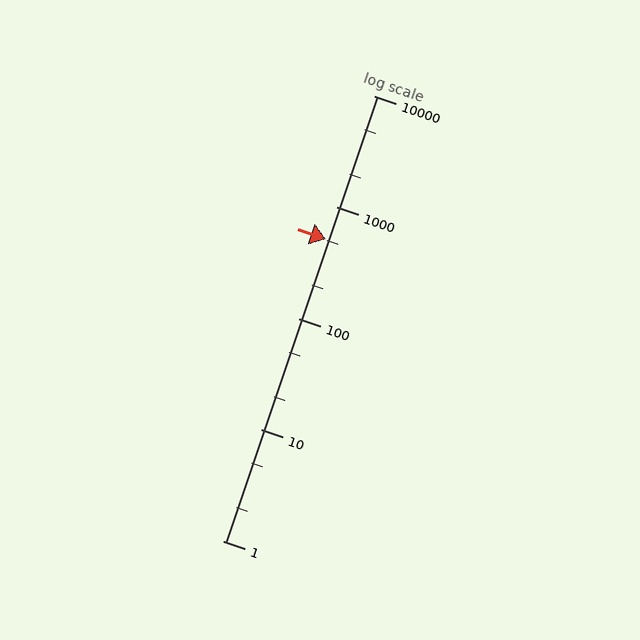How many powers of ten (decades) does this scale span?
The scale spans 4 decades, from 1 to 10000.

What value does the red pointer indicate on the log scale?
The pointer indicates approximately 510.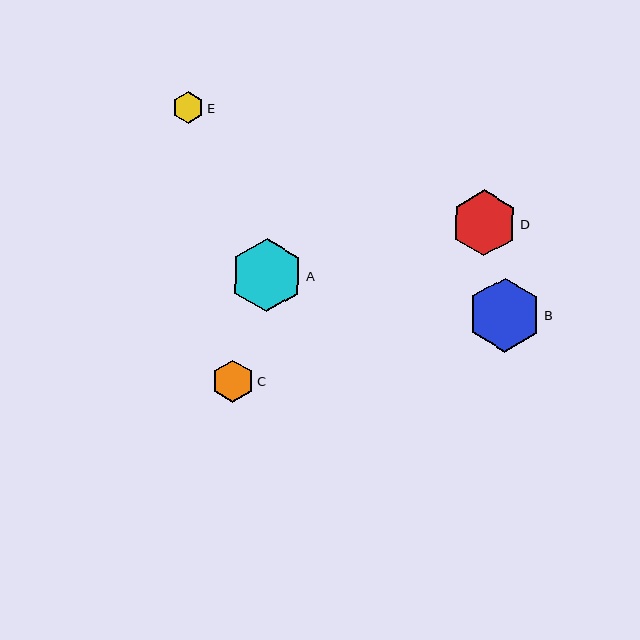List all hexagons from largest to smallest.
From largest to smallest: B, A, D, C, E.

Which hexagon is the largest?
Hexagon B is the largest with a size of approximately 74 pixels.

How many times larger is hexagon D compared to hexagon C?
Hexagon D is approximately 1.6 times the size of hexagon C.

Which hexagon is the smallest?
Hexagon E is the smallest with a size of approximately 32 pixels.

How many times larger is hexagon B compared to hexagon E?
Hexagon B is approximately 2.3 times the size of hexagon E.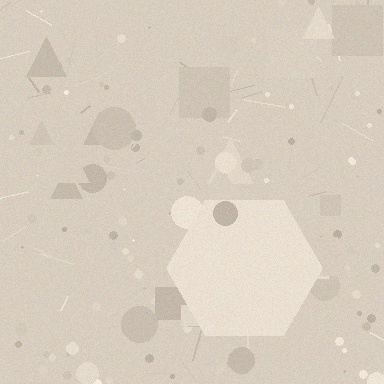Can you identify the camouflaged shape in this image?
The camouflaged shape is a hexagon.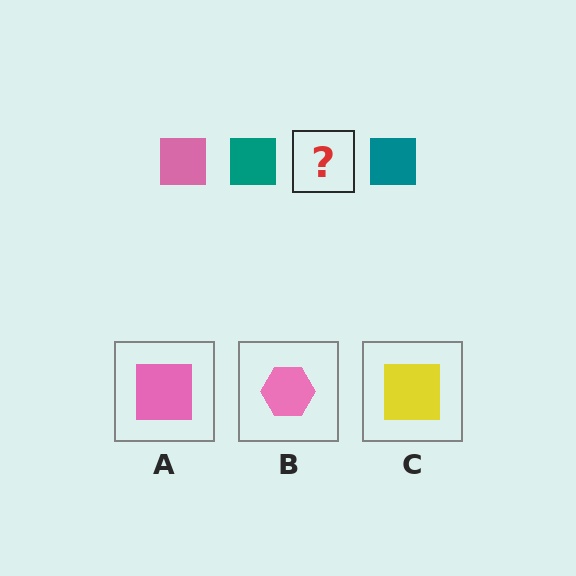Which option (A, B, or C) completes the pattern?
A.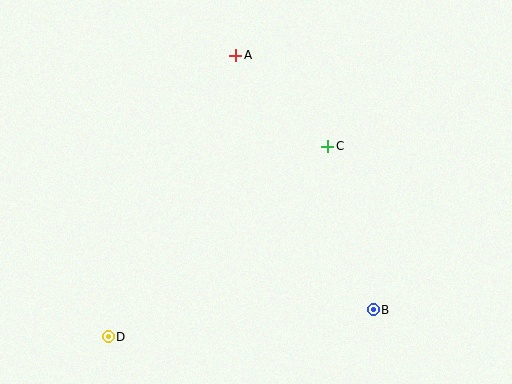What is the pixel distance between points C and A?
The distance between C and A is 130 pixels.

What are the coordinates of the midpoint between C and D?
The midpoint between C and D is at (218, 241).